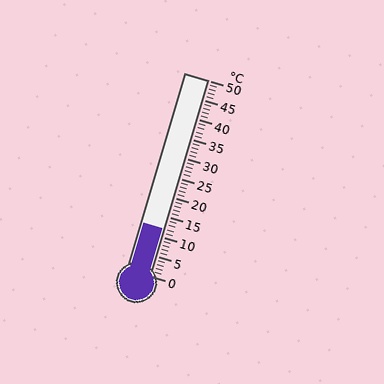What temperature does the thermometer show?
The thermometer shows approximately 12°C.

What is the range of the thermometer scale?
The thermometer scale ranges from 0°C to 50°C.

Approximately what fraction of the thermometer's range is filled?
The thermometer is filled to approximately 25% of its range.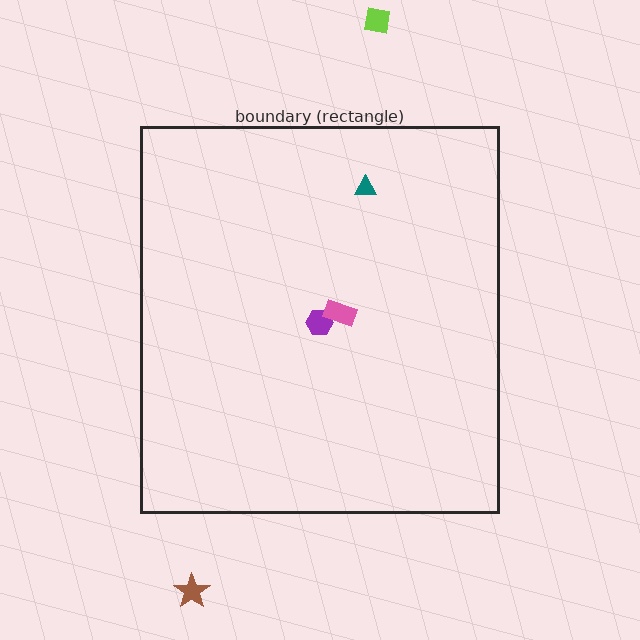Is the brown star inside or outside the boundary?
Outside.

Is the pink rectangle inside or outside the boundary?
Inside.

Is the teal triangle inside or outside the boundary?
Inside.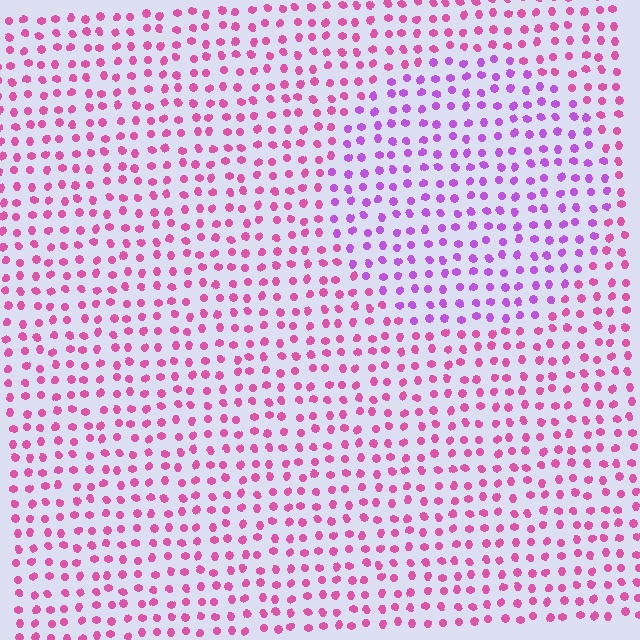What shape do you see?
I see a circle.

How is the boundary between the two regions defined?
The boundary is defined purely by a slight shift in hue (about 37 degrees). Spacing, size, and orientation are identical on both sides.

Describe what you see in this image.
The image is filled with small pink elements in a uniform arrangement. A circle-shaped region is visible where the elements are tinted to a slightly different hue, forming a subtle color boundary.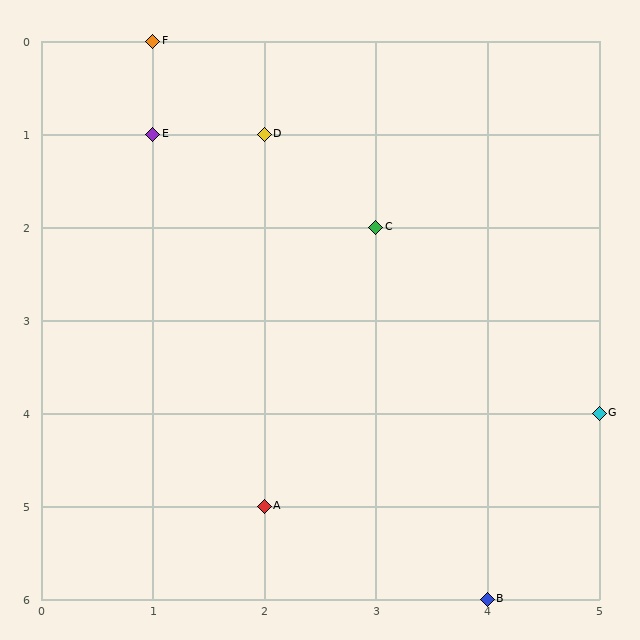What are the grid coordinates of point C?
Point C is at grid coordinates (3, 2).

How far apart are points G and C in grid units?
Points G and C are 2 columns and 2 rows apart (about 2.8 grid units diagonally).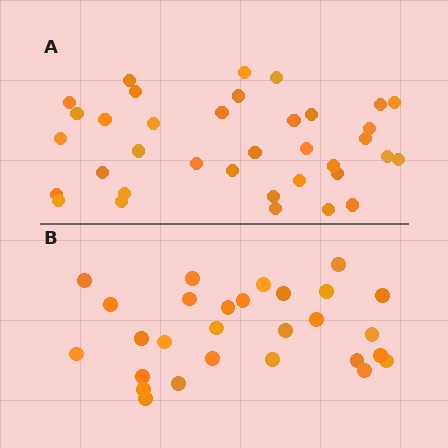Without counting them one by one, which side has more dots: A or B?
Region A (the top region) has more dots.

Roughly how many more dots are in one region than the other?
Region A has roughly 8 or so more dots than region B.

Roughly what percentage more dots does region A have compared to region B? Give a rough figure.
About 30% more.